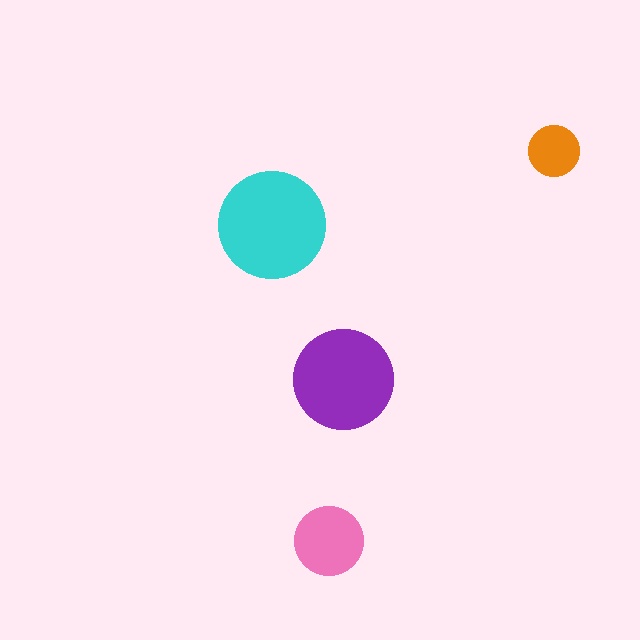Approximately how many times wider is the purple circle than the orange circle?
About 2 times wider.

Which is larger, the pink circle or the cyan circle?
The cyan one.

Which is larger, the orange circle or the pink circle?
The pink one.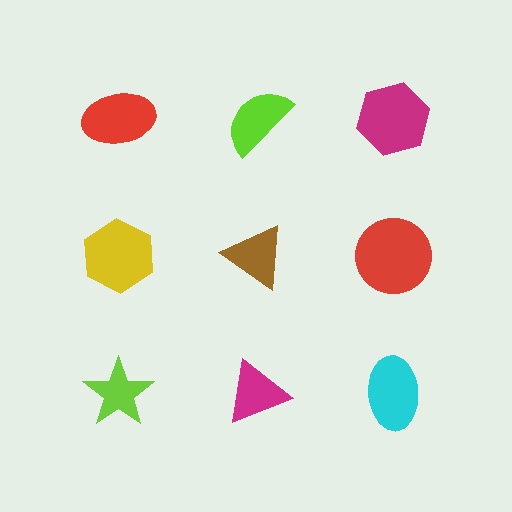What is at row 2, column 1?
A yellow hexagon.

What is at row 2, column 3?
A red circle.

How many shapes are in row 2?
3 shapes.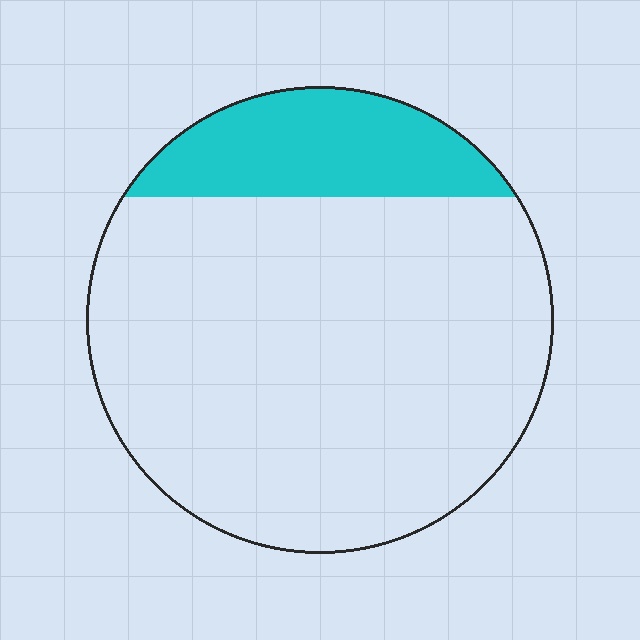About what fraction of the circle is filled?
About one sixth (1/6).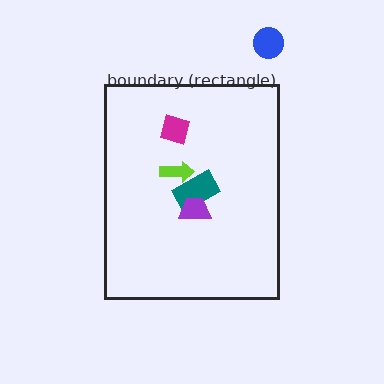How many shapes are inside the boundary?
4 inside, 1 outside.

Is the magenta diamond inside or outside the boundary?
Inside.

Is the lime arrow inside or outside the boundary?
Inside.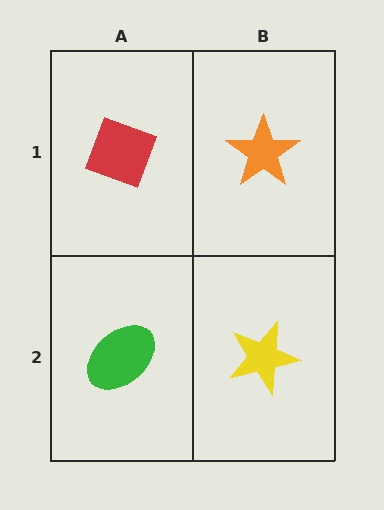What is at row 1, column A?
A red diamond.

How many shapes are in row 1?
2 shapes.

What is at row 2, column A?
A green ellipse.